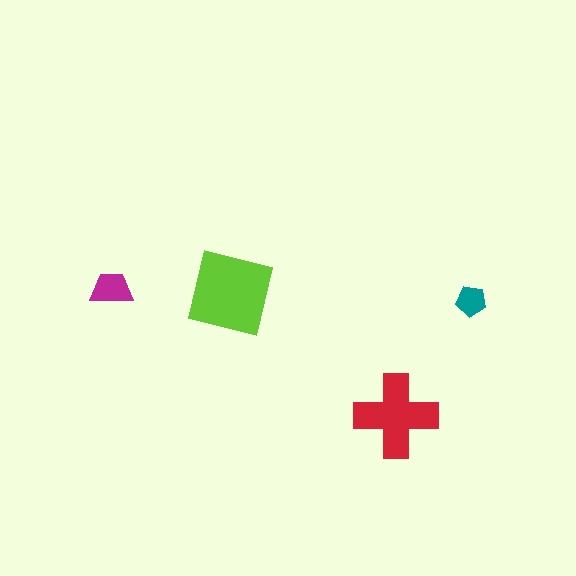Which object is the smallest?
The teal pentagon.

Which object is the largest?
The lime square.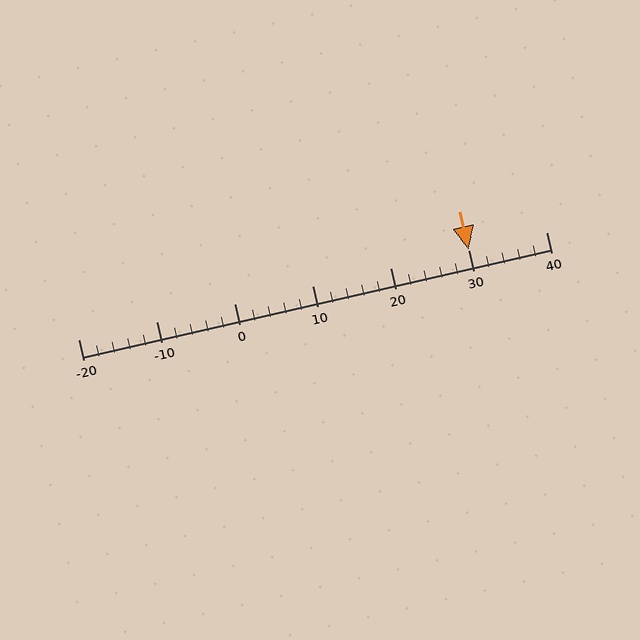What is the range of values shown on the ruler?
The ruler shows values from -20 to 40.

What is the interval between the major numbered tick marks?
The major tick marks are spaced 10 units apart.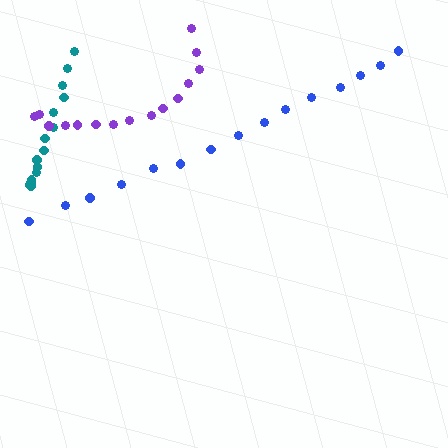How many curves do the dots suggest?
There are 3 distinct paths.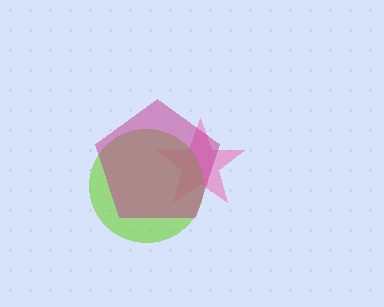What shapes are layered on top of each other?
The layered shapes are: a pink star, a lime circle, a magenta pentagon.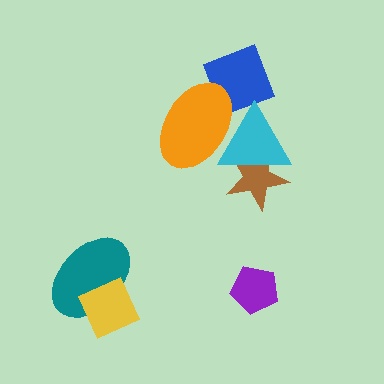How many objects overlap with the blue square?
1 object overlaps with the blue square.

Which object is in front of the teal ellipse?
The yellow diamond is in front of the teal ellipse.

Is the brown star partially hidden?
Yes, it is partially covered by another shape.